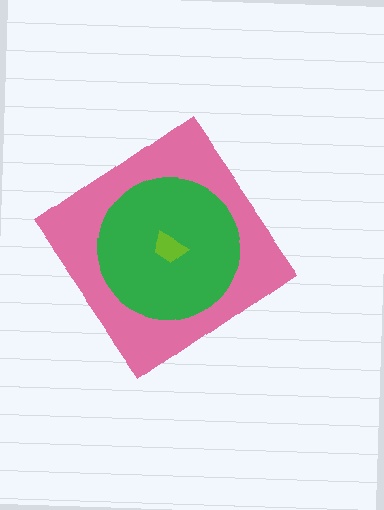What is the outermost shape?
The pink diamond.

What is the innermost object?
The lime trapezoid.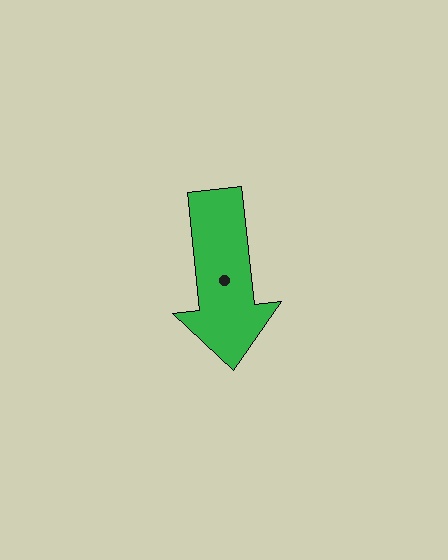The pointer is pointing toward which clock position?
Roughly 6 o'clock.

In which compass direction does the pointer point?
South.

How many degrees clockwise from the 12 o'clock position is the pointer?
Approximately 174 degrees.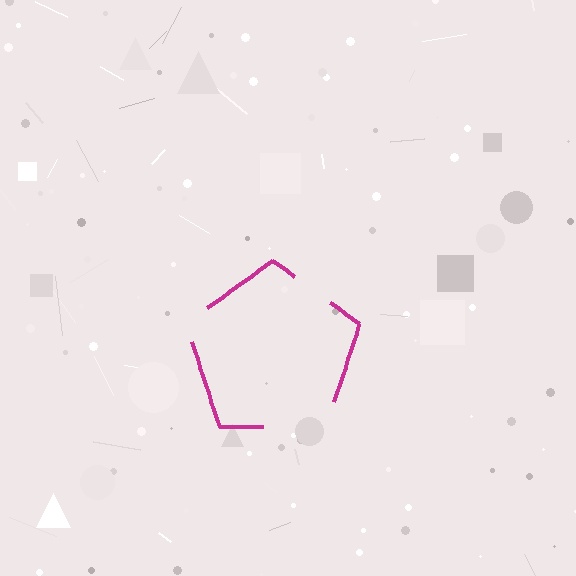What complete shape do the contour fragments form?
The contour fragments form a pentagon.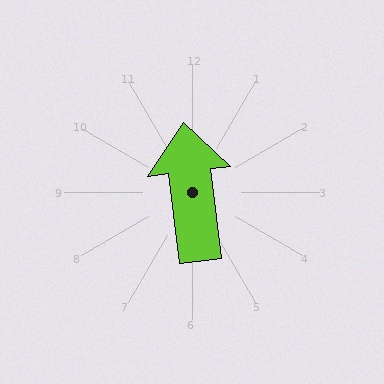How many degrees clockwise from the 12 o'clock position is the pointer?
Approximately 353 degrees.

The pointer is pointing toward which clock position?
Roughly 12 o'clock.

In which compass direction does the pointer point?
North.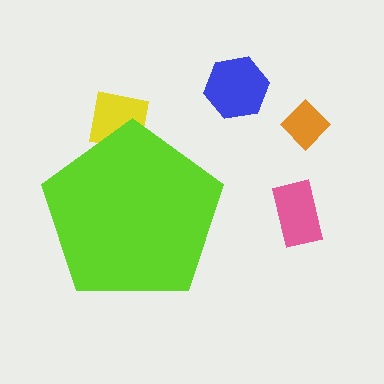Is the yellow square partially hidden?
Yes, the yellow square is partially hidden behind the lime pentagon.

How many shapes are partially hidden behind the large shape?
1 shape is partially hidden.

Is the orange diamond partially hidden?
No, the orange diamond is fully visible.